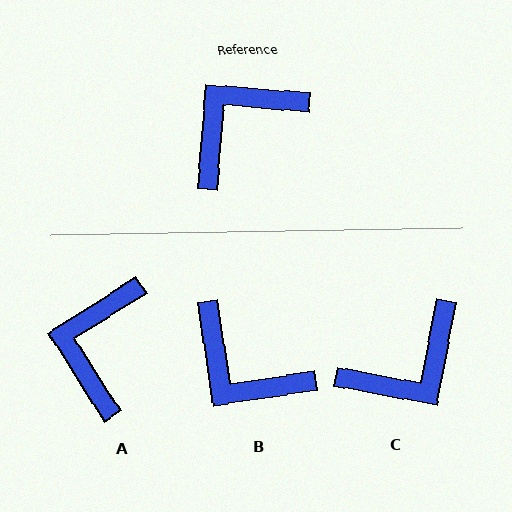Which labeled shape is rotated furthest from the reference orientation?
C, about 174 degrees away.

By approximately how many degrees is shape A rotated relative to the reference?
Approximately 37 degrees counter-clockwise.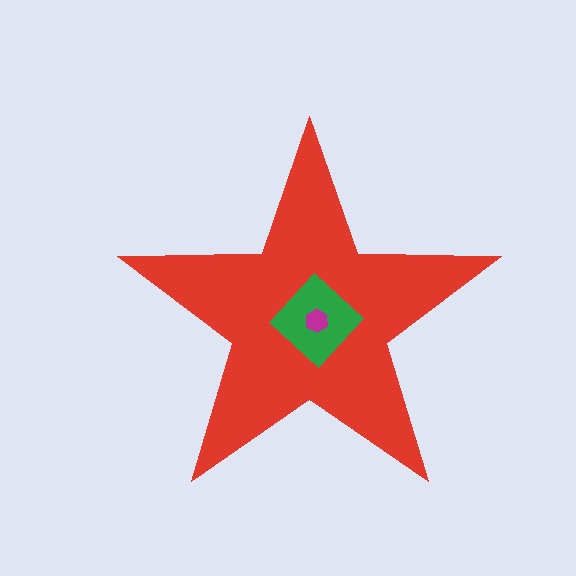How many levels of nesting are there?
3.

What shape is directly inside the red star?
The green diamond.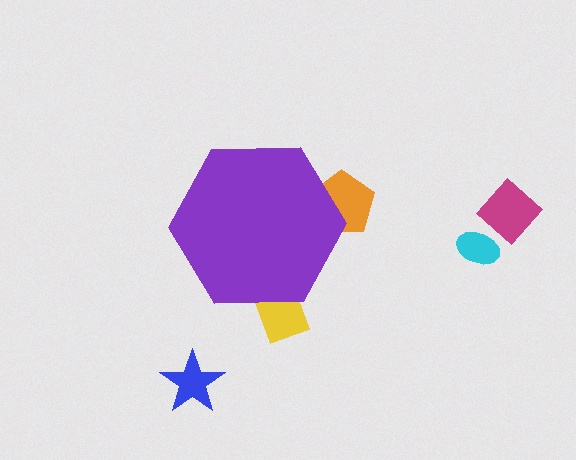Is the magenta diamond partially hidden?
No, the magenta diamond is fully visible.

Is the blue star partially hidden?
No, the blue star is fully visible.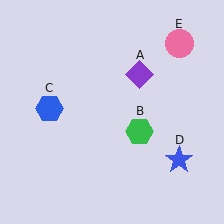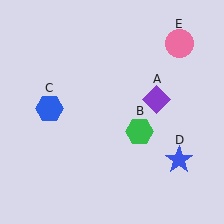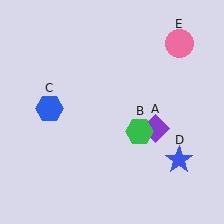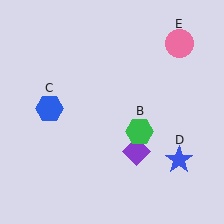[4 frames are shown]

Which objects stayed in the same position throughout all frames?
Green hexagon (object B) and blue hexagon (object C) and blue star (object D) and pink circle (object E) remained stationary.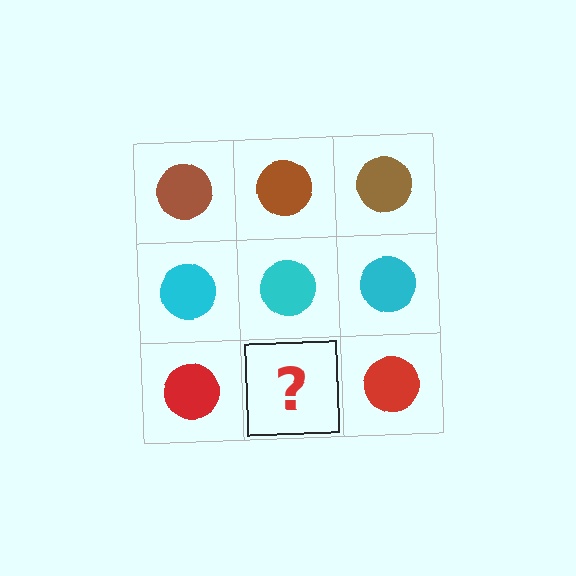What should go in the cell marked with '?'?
The missing cell should contain a red circle.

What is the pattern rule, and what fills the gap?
The rule is that each row has a consistent color. The gap should be filled with a red circle.